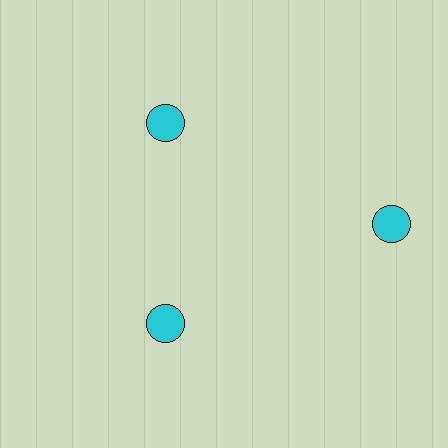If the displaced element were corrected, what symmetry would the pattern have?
It would have 3-fold rotational symmetry — the pattern would map onto itself every 120 degrees.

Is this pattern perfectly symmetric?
No. The 3 cyan circles are arranged in a ring, but one element near the 3 o'clock position is pushed outward from the center, breaking the 3-fold rotational symmetry.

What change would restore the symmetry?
The symmetry would be restored by moving it inward, back onto the ring so that all 3 circles sit at equal angles and equal distance from the center.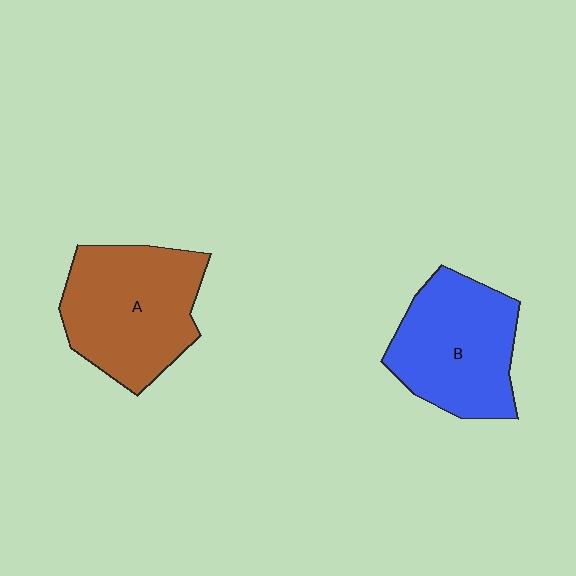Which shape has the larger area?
Shape A (brown).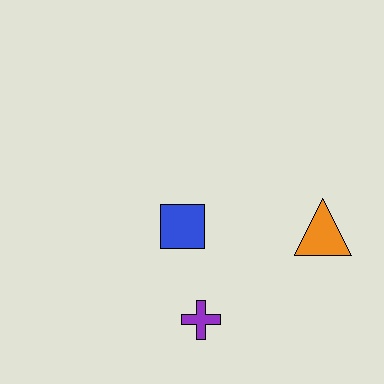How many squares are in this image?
There is 1 square.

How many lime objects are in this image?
There are no lime objects.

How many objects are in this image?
There are 3 objects.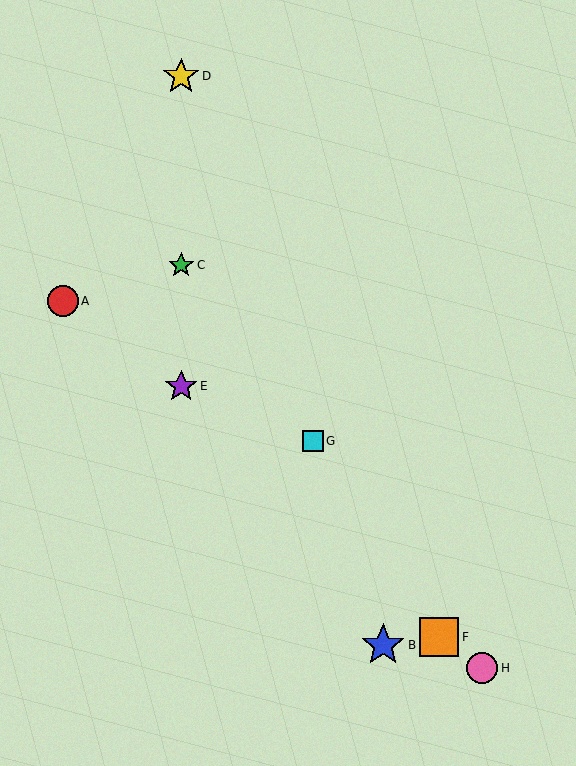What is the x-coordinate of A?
Object A is at x≈63.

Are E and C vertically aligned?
Yes, both are at x≈181.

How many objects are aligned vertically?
3 objects (C, D, E) are aligned vertically.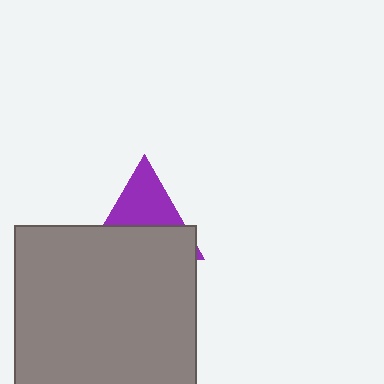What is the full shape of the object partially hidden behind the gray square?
The partially hidden object is a purple triangle.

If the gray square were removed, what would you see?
You would see the complete purple triangle.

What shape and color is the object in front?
The object in front is a gray square.